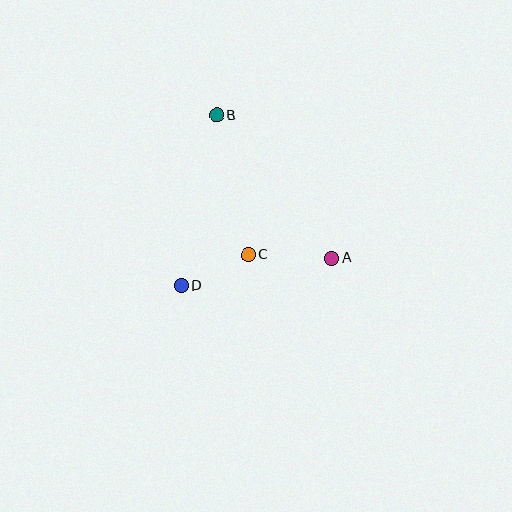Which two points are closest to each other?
Points C and D are closest to each other.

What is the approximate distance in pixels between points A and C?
The distance between A and C is approximately 84 pixels.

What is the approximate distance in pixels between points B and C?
The distance between B and C is approximately 143 pixels.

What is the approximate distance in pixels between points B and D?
The distance between B and D is approximately 174 pixels.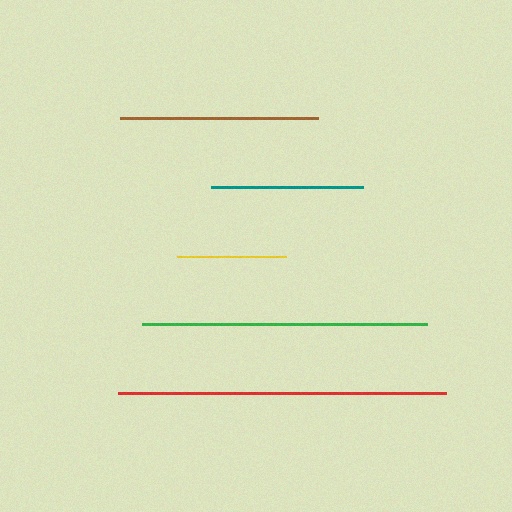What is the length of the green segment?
The green segment is approximately 285 pixels long.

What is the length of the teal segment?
The teal segment is approximately 152 pixels long.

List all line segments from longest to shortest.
From longest to shortest: red, green, brown, teal, yellow.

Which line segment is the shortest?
The yellow line is the shortest at approximately 109 pixels.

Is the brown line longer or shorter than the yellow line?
The brown line is longer than the yellow line.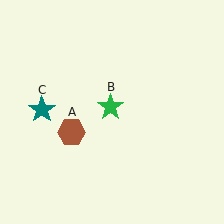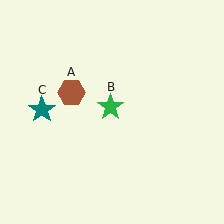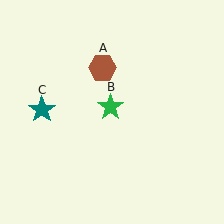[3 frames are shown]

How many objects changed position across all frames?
1 object changed position: brown hexagon (object A).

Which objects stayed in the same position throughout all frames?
Green star (object B) and teal star (object C) remained stationary.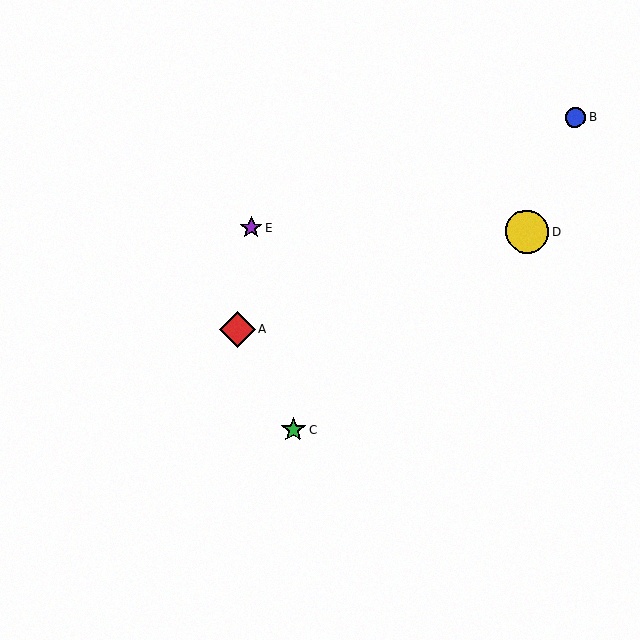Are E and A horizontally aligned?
No, E is at y≈228 and A is at y≈329.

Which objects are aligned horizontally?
Objects D, E are aligned horizontally.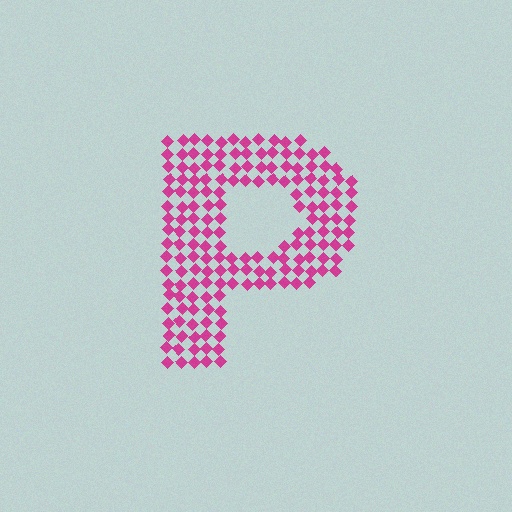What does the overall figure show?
The overall figure shows the letter P.